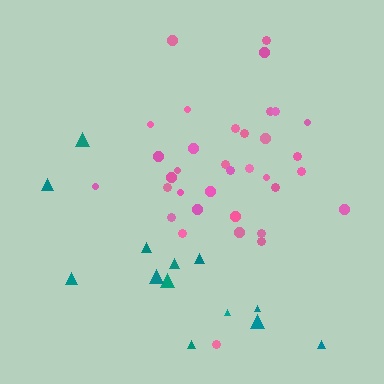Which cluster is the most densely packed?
Pink.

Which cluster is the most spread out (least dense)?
Teal.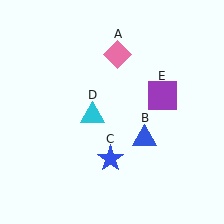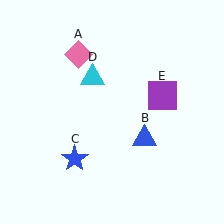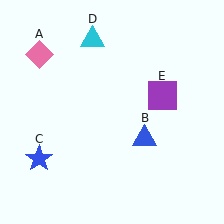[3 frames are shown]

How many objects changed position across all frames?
3 objects changed position: pink diamond (object A), blue star (object C), cyan triangle (object D).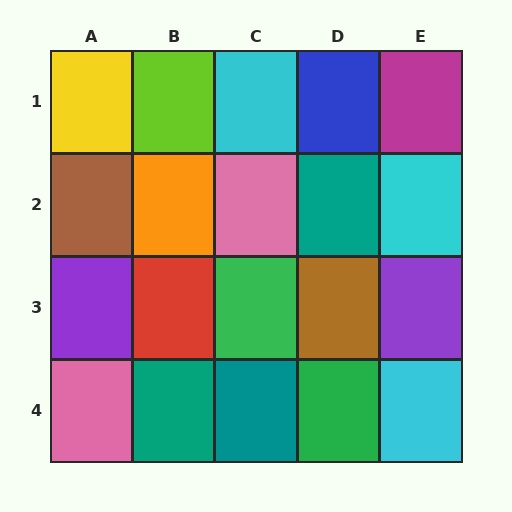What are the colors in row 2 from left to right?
Brown, orange, pink, teal, cyan.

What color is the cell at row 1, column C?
Cyan.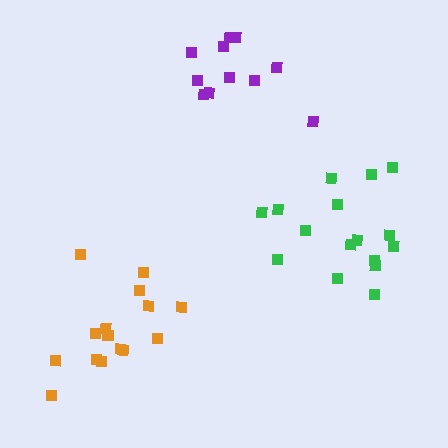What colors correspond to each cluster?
The clusters are colored: purple, orange, green.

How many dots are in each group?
Group 1: 11 dots, Group 2: 15 dots, Group 3: 16 dots (42 total).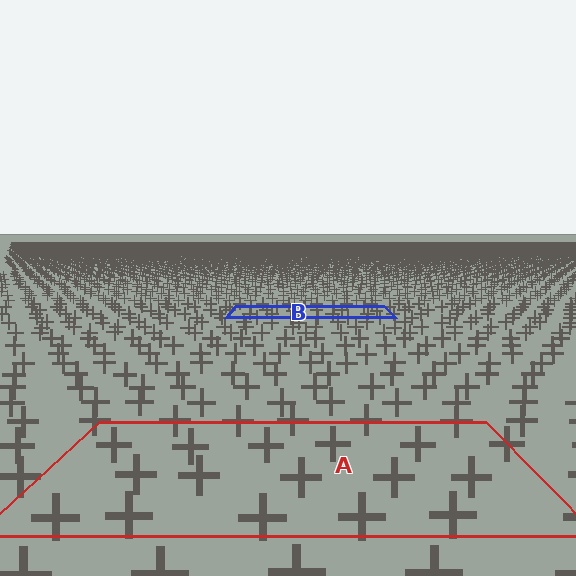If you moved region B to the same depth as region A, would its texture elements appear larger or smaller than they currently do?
They would appear larger. At a closer depth, the same texture elements are projected at a bigger on-screen size.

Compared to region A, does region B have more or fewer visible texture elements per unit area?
Region B has more texture elements per unit area — they are packed more densely because it is farther away.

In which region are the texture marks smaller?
The texture marks are smaller in region B, because it is farther away.